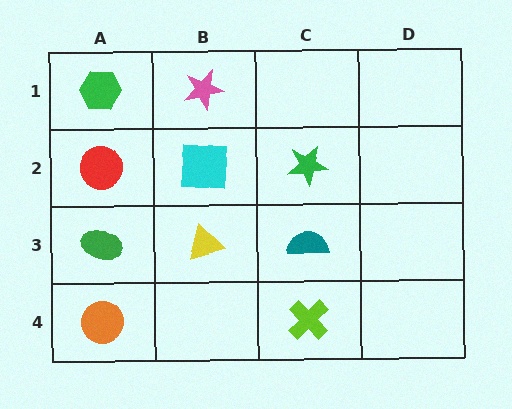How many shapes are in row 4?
2 shapes.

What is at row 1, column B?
A pink star.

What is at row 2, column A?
A red circle.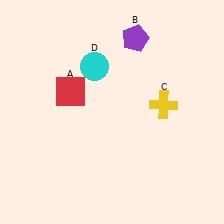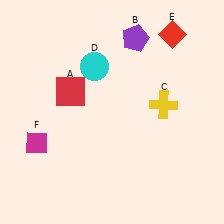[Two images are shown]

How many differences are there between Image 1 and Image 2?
There are 2 differences between the two images.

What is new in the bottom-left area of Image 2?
A magenta diamond (F) was added in the bottom-left area of Image 2.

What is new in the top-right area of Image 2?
A red diamond (E) was added in the top-right area of Image 2.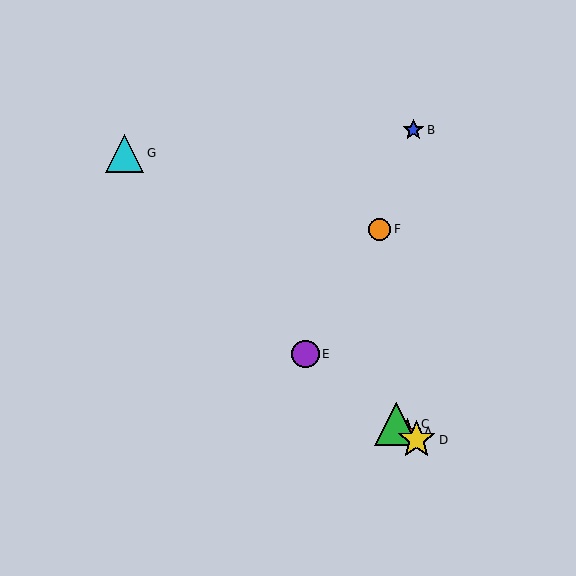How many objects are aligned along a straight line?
4 objects (A, C, D, E) are aligned along a straight line.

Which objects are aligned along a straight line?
Objects A, C, D, E are aligned along a straight line.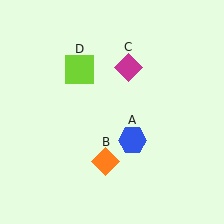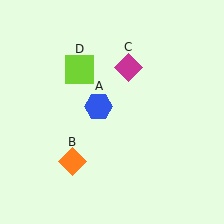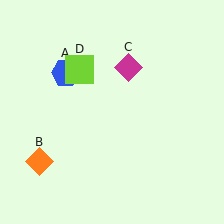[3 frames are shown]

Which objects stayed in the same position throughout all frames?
Magenta diamond (object C) and lime square (object D) remained stationary.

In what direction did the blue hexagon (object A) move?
The blue hexagon (object A) moved up and to the left.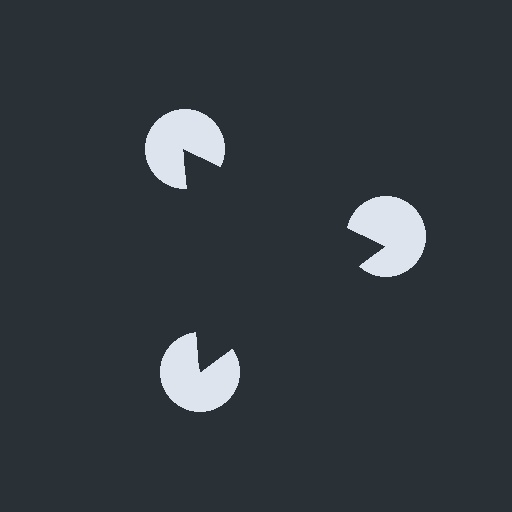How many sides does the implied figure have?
3 sides.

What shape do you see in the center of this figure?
An illusory triangle — its edges are inferred from the aligned wedge cuts in the pac-man discs, not physically drawn.